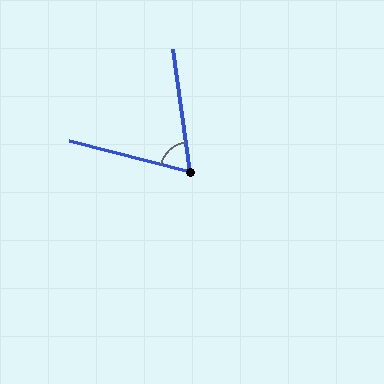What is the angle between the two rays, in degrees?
Approximately 68 degrees.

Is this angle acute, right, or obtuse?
It is acute.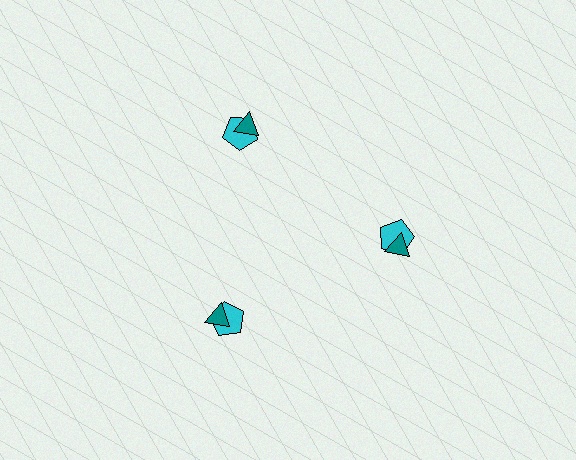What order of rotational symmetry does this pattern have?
This pattern has 3-fold rotational symmetry.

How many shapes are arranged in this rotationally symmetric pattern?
There are 6 shapes, arranged in 3 groups of 2.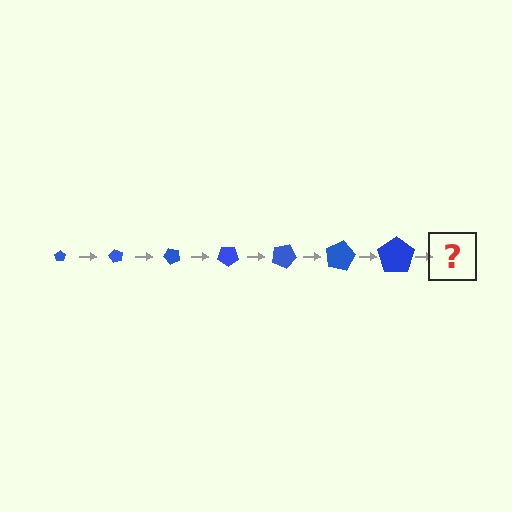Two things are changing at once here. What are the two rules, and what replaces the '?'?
The two rules are that the pentagon grows larger each step and it rotates 60 degrees each step. The '?' should be a pentagon, larger than the previous one and rotated 420 degrees from the start.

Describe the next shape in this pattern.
It should be a pentagon, larger than the previous one and rotated 420 degrees from the start.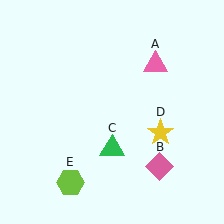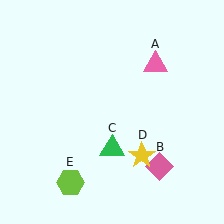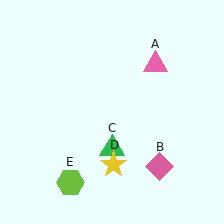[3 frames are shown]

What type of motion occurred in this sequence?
The yellow star (object D) rotated clockwise around the center of the scene.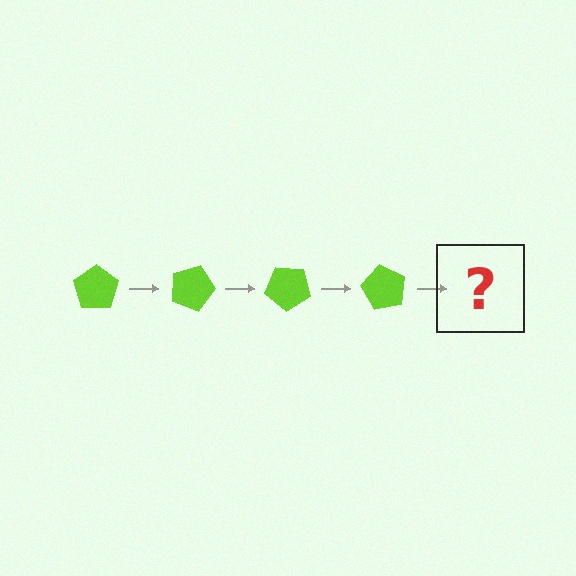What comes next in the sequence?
The next element should be a lime pentagon rotated 80 degrees.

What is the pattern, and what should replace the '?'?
The pattern is that the pentagon rotates 20 degrees each step. The '?' should be a lime pentagon rotated 80 degrees.